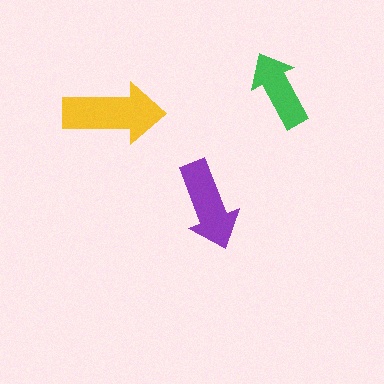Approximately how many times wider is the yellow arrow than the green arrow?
About 1.5 times wider.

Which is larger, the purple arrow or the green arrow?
The purple one.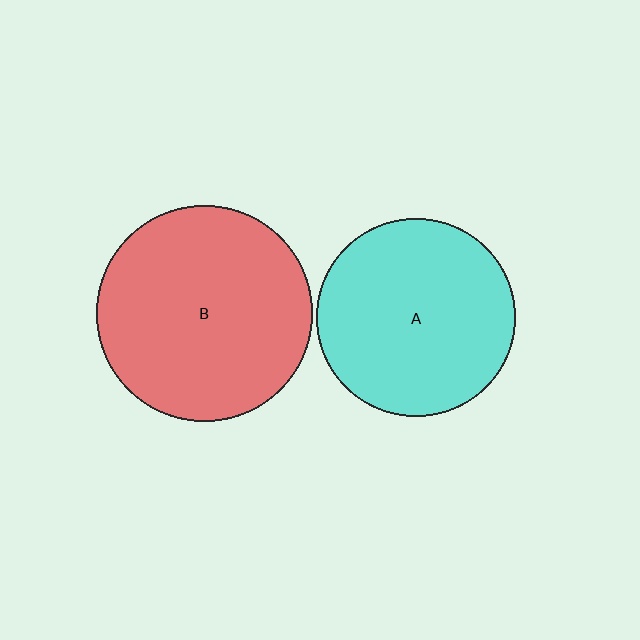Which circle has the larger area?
Circle B (red).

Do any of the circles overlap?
No, none of the circles overlap.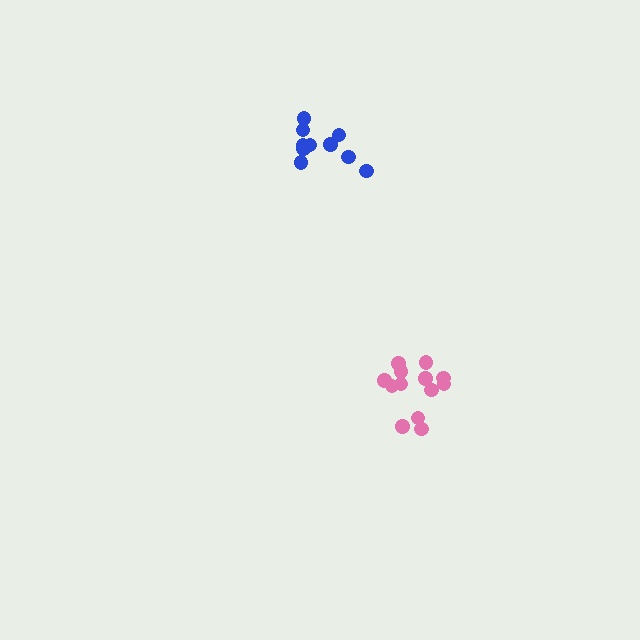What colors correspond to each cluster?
The clusters are colored: pink, blue.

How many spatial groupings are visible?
There are 2 spatial groupings.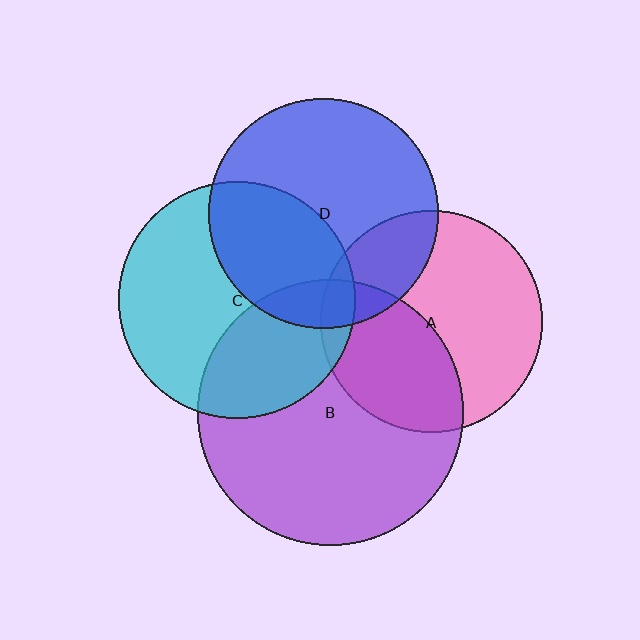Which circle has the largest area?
Circle B (purple).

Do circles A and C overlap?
Yes.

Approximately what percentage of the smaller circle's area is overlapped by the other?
Approximately 5%.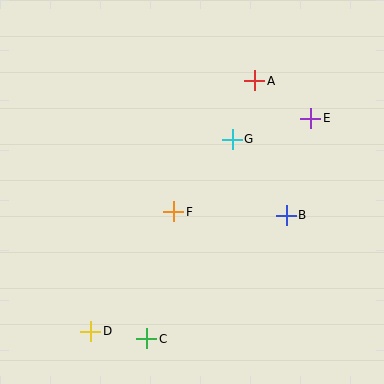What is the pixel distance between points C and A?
The distance between C and A is 280 pixels.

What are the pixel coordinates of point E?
Point E is at (311, 118).